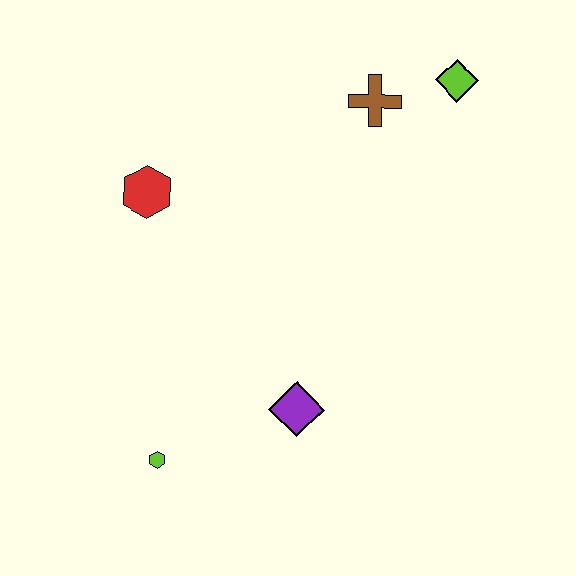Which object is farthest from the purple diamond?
The lime diamond is farthest from the purple diamond.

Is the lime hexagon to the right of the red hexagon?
Yes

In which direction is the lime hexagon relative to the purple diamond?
The lime hexagon is to the left of the purple diamond.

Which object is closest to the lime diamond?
The brown cross is closest to the lime diamond.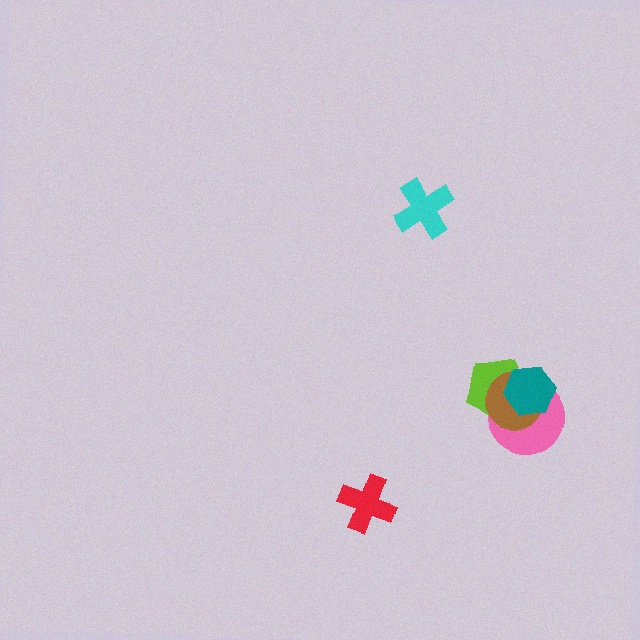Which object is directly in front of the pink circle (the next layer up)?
The lime pentagon is directly in front of the pink circle.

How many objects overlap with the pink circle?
3 objects overlap with the pink circle.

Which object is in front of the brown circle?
The teal hexagon is in front of the brown circle.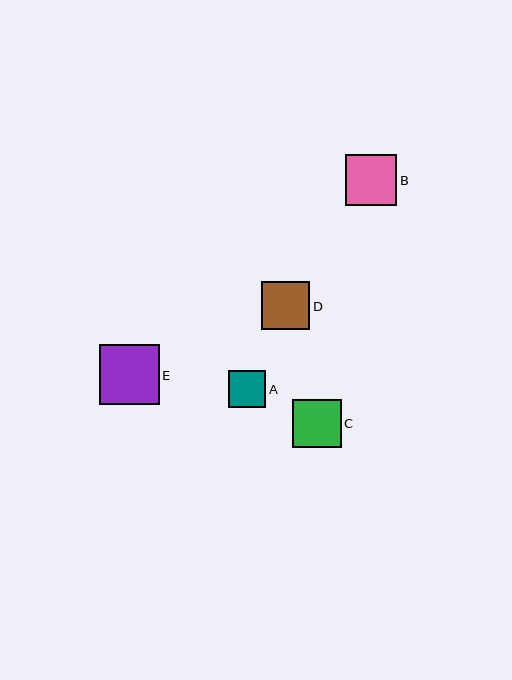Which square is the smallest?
Square A is the smallest with a size of approximately 38 pixels.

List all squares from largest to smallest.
From largest to smallest: E, B, C, D, A.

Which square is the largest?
Square E is the largest with a size of approximately 60 pixels.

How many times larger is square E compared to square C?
Square E is approximately 1.2 times the size of square C.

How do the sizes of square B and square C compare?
Square B and square C are approximately the same size.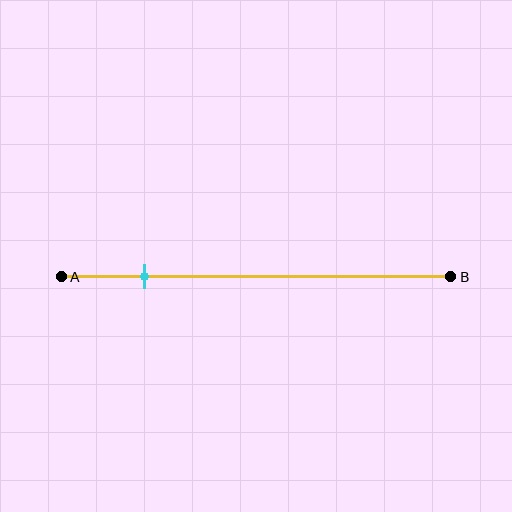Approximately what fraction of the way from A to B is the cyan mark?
The cyan mark is approximately 20% of the way from A to B.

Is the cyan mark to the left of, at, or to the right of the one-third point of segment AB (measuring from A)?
The cyan mark is to the left of the one-third point of segment AB.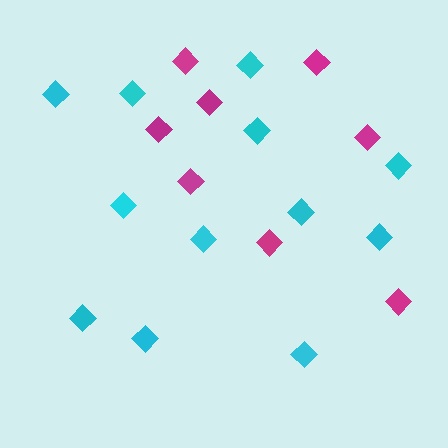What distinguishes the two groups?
There are 2 groups: one group of cyan diamonds (12) and one group of magenta diamonds (8).